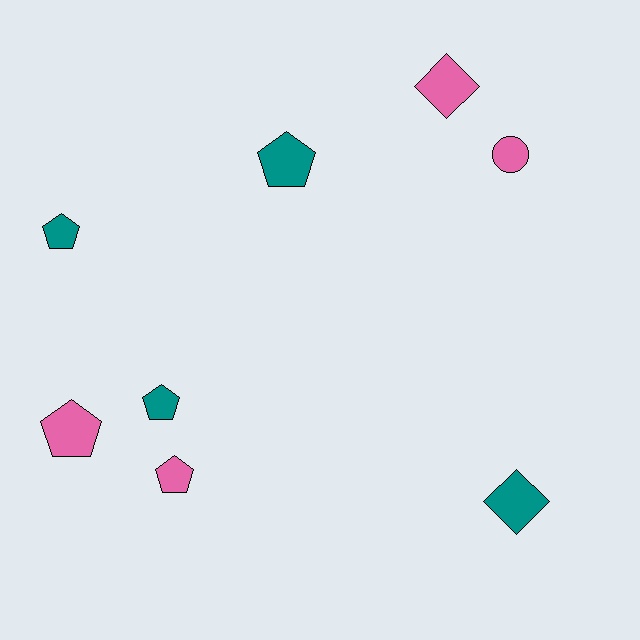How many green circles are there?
There are no green circles.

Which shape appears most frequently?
Pentagon, with 5 objects.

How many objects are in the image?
There are 8 objects.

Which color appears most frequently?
Pink, with 4 objects.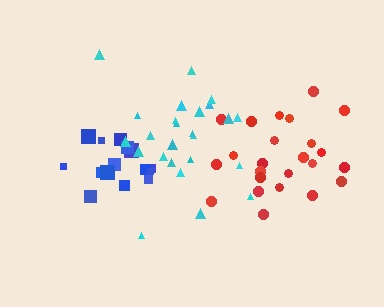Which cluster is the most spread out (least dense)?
Red.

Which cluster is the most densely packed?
Blue.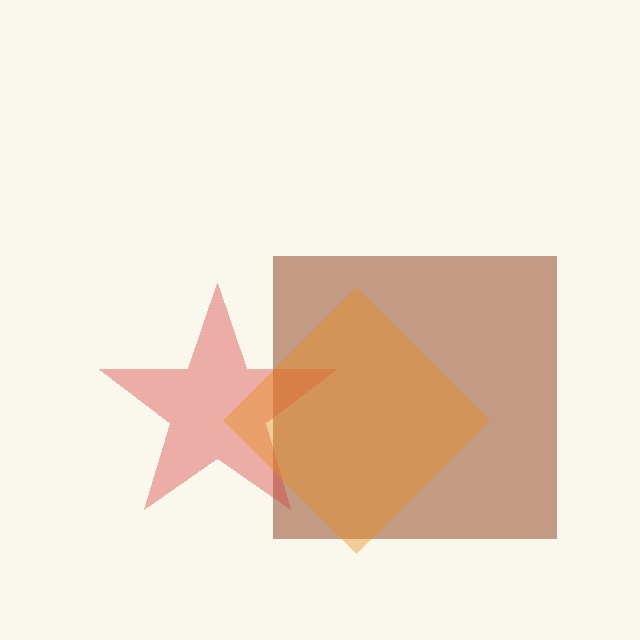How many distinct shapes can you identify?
There are 3 distinct shapes: a brown square, a red star, an orange diamond.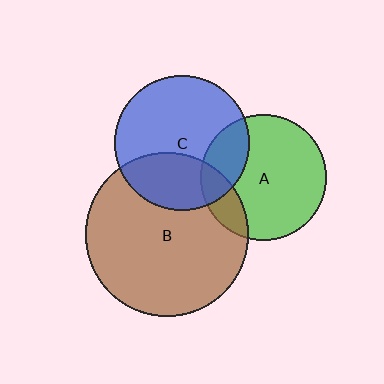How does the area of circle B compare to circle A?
Approximately 1.7 times.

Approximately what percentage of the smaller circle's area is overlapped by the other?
Approximately 20%.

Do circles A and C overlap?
Yes.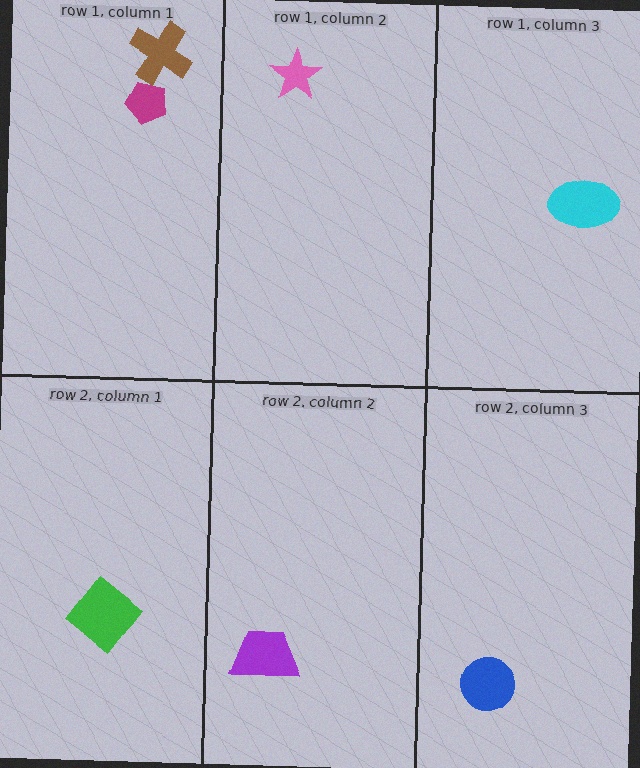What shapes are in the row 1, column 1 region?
The magenta pentagon, the brown cross.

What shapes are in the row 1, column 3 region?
The cyan ellipse.